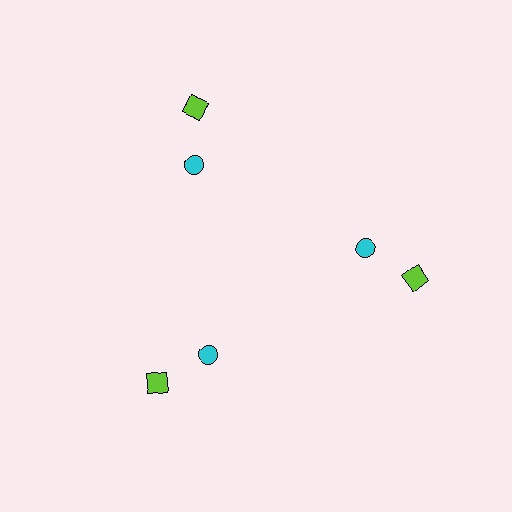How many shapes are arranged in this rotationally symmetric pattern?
There are 6 shapes, arranged in 3 groups of 2.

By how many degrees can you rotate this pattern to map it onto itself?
The pattern maps onto itself every 120 degrees of rotation.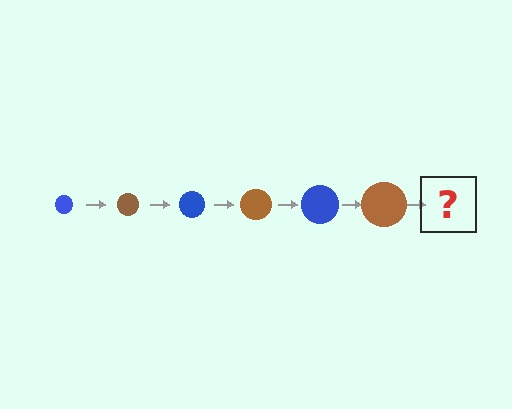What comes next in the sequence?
The next element should be a blue circle, larger than the previous one.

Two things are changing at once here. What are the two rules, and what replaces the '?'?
The two rules are that the circle grows larger each step and the color cycles through blue and brown. The '?' should be a blue circle, larger than the previous one.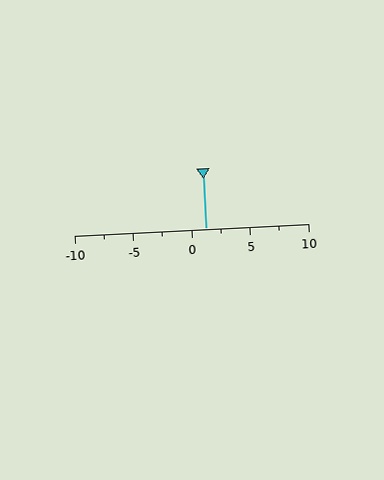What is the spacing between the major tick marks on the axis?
The major ticks are spaced 5 apart.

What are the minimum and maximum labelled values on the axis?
The axis runs from -10 to 10.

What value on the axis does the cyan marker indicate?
The marker indicates approximately 1.2.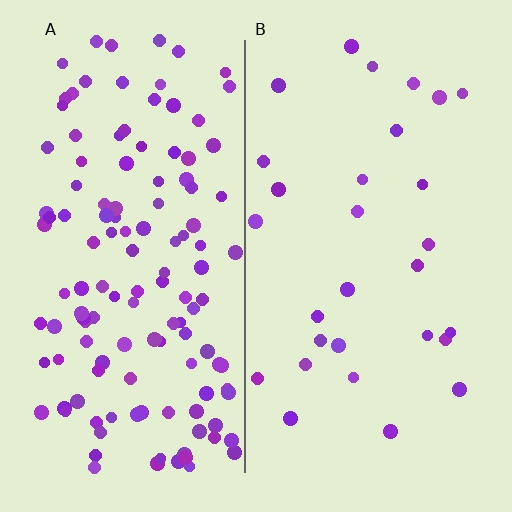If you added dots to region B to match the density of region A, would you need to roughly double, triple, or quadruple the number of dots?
Approximately quadruple.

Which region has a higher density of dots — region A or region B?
A (the left).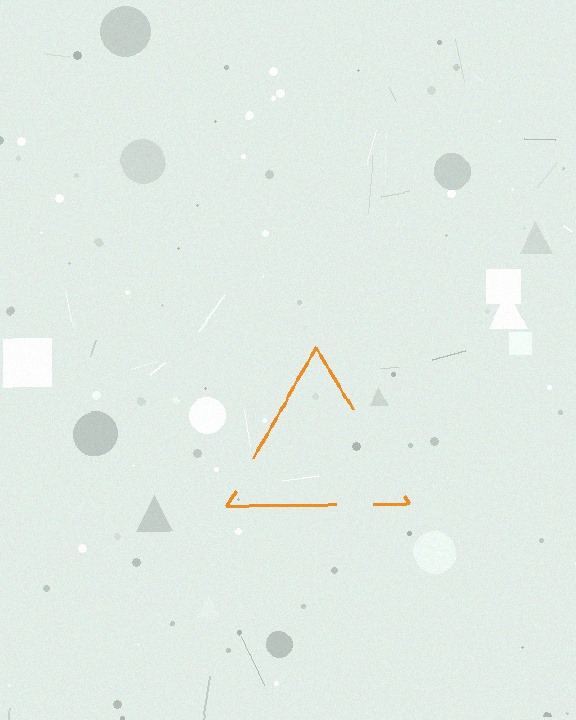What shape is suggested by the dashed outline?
The dashed outline suggests a triangle.